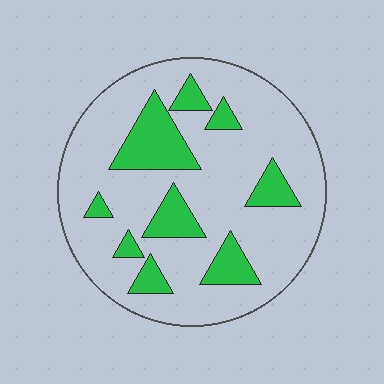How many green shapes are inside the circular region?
9.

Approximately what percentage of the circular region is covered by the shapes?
Approximately 20%.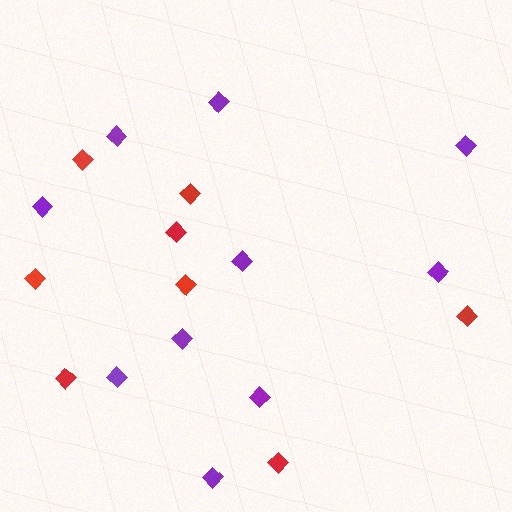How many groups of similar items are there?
There are 2 groups: one group of purple diamonds (10) and one group of red diamonds (8).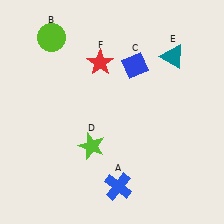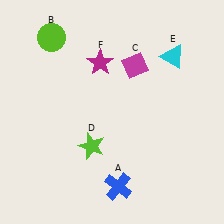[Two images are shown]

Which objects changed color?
C changed from blue to magenta. E changed from teal to cyan. F changed from red to magenta.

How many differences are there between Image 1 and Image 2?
There are 3 differences between the two images.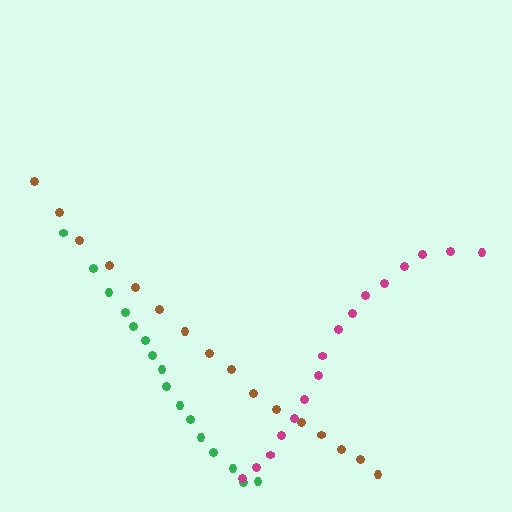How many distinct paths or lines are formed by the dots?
There are 3 distinct paths.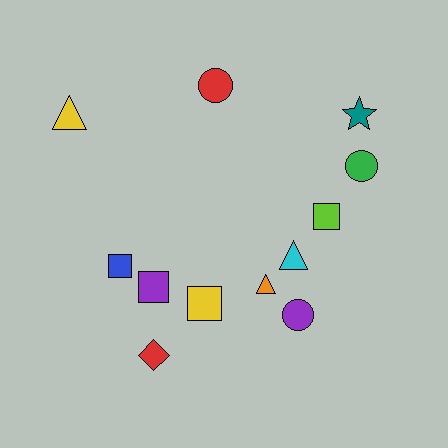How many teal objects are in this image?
There is 1 teal object.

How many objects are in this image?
There are 12 objects.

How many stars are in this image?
There is 1 star.